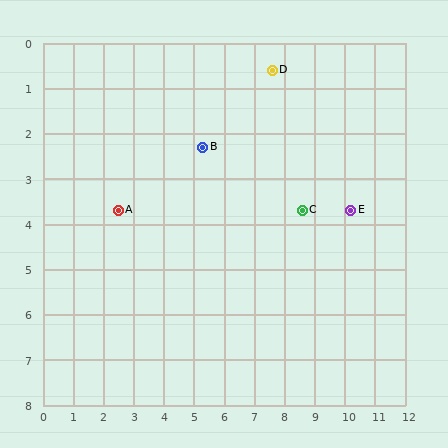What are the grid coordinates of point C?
Point C is at approximately (8.6, 3.7).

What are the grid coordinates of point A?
Point A is at approximately (2.5, 3.7).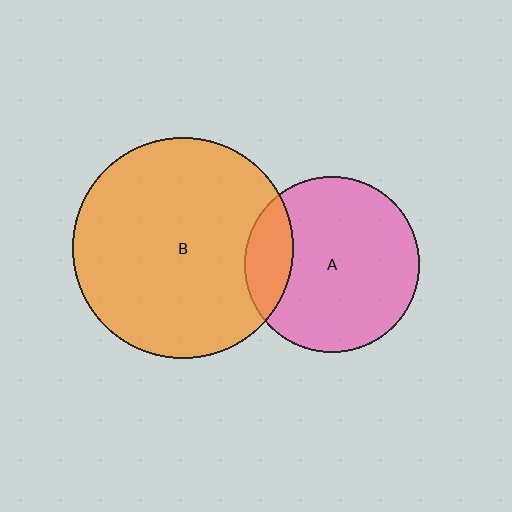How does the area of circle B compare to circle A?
Approximately 1.6 times.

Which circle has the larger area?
Circle B (orange).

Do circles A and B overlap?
Yes.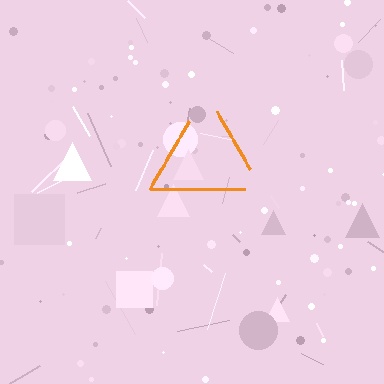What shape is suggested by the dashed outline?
The dashed outline suggests a triangle.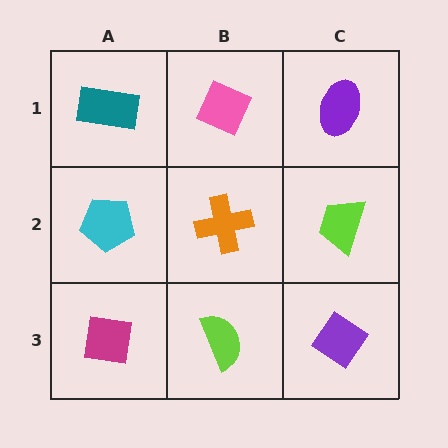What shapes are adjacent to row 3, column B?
An orange cross (row 2, column B), a magenta square (row 3, column A), a purple diamond (row 3, column C).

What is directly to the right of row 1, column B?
A purple ellipse.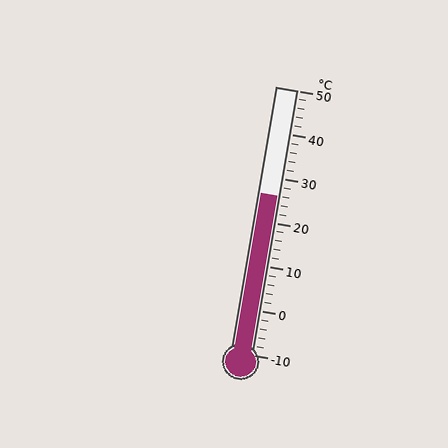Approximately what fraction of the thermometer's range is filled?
The thermometer is filled to approximately 60% of its range.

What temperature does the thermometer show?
The thermometer shows approximately 26°C.